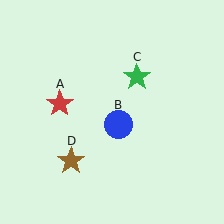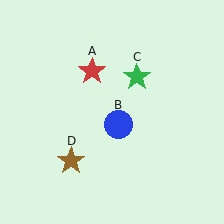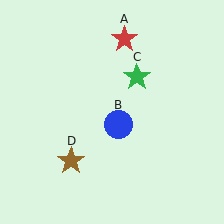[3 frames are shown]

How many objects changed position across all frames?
1 object changed position: red star (object A).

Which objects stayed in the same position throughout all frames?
Blue circle (object B) and green star (object C) and brown star (object D) remained stationary.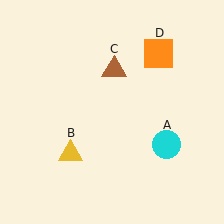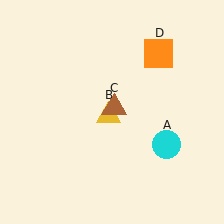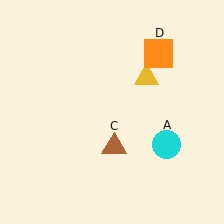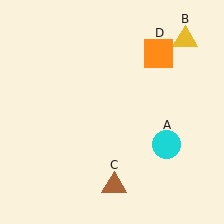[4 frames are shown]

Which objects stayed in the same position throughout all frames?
Cyan circle (object A) and orange square (object D) remained stationary.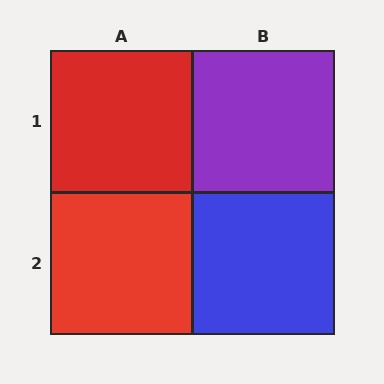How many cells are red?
2 cells are red.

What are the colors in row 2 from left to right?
Red, blue.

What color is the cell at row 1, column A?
Red.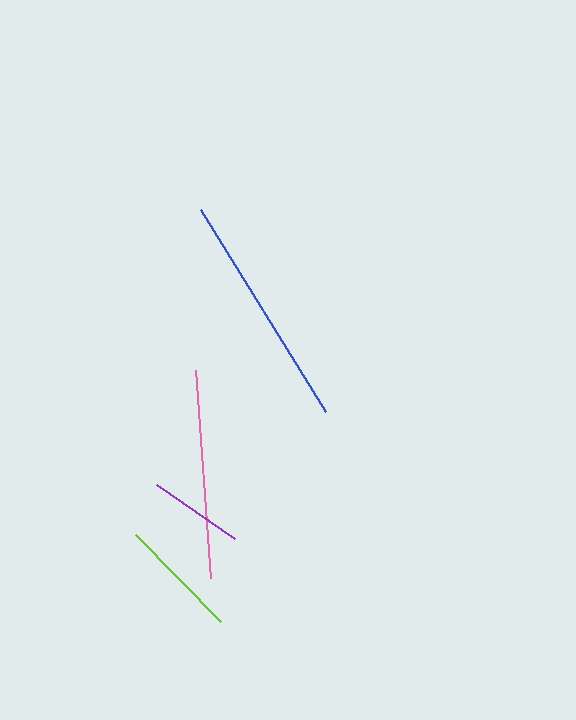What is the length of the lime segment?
The lime segment is approximately 122 pixels long.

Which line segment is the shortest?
The purple line is the shortest at approximately 95 pixels.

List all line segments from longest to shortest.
From longest to shortest: blue, pink, lime, purple.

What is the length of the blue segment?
The blue segment is approximately 237 pixels long.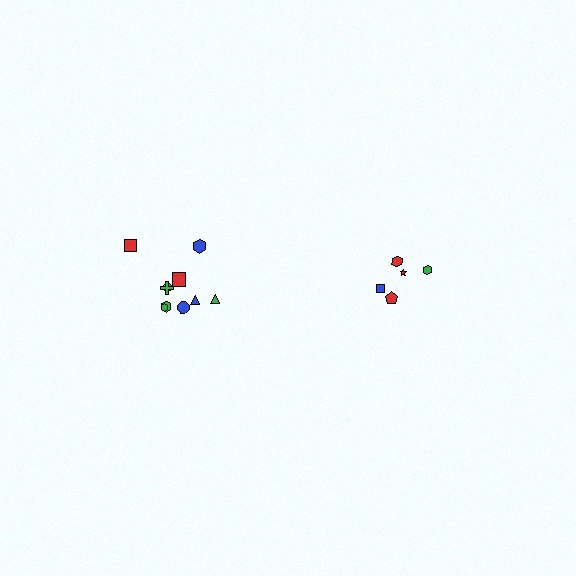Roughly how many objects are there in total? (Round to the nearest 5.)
Roughly 15 objects in total.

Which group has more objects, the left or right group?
The left group.